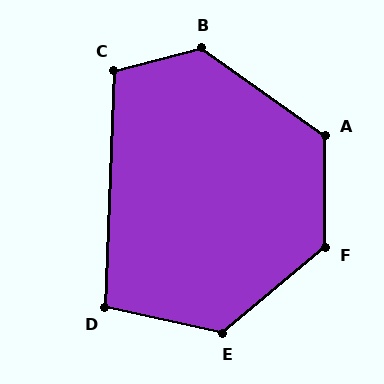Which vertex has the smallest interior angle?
D, at approximately 100 degrees.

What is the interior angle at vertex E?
Approximately 128 degrees (obtuse).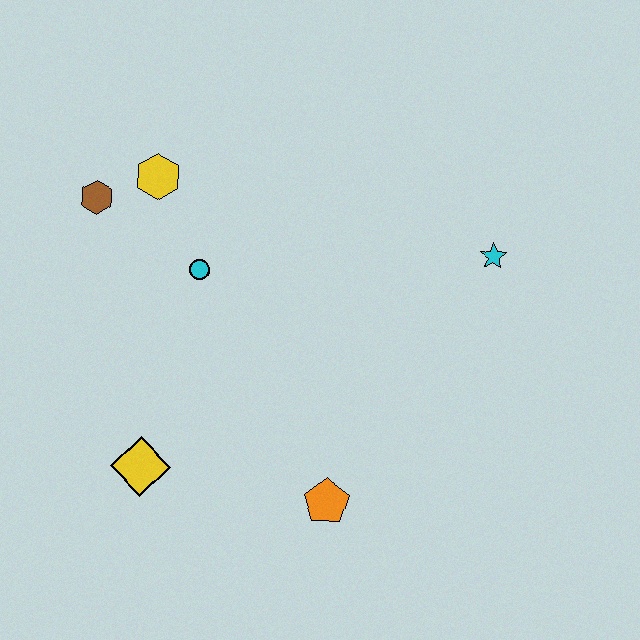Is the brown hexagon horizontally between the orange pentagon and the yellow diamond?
No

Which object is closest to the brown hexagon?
The yellow hexagon is closest to the brown hexagon.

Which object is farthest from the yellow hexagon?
The orange pentagon is farthest from the yellow hexagon.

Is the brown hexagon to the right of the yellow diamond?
No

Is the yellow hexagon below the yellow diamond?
No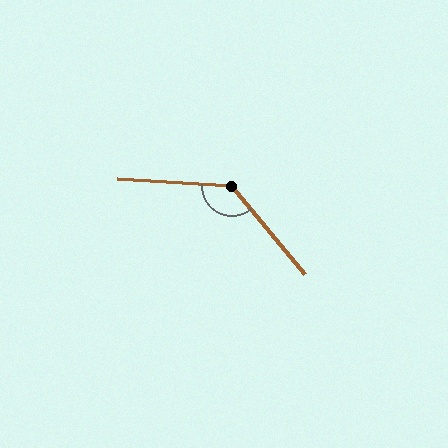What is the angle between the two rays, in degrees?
Approximately 133 degrees.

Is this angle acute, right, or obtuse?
It is obtuse.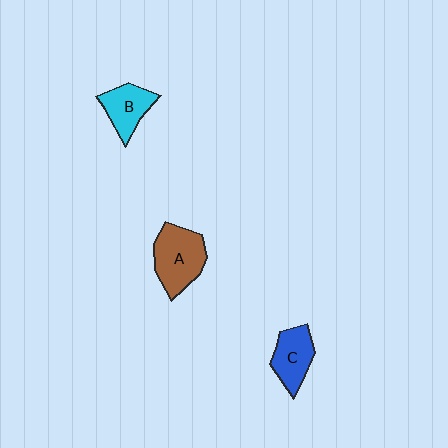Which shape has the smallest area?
Shape B (cyan).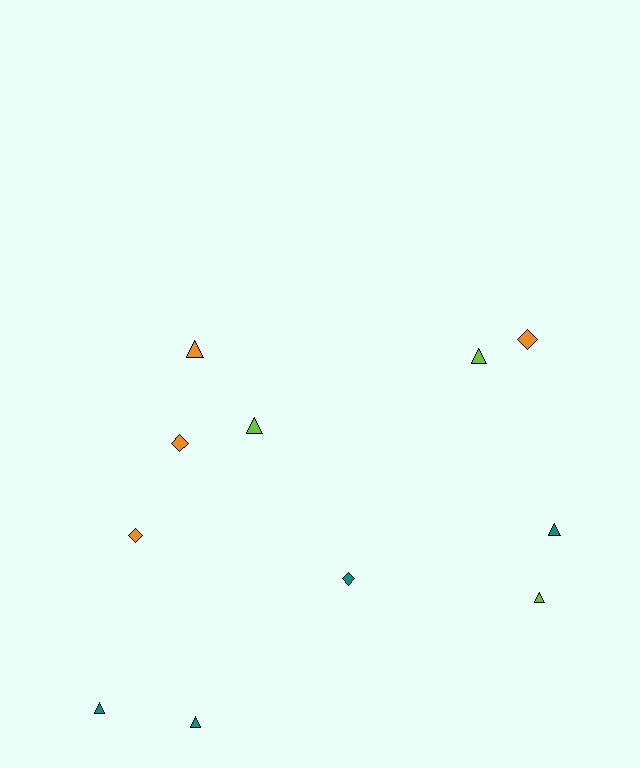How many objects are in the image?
There are 11 objects.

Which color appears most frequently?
Orange, with 4 objects.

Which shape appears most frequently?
Triangle, with 7 objects.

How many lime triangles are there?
There are 3 lime triangles.